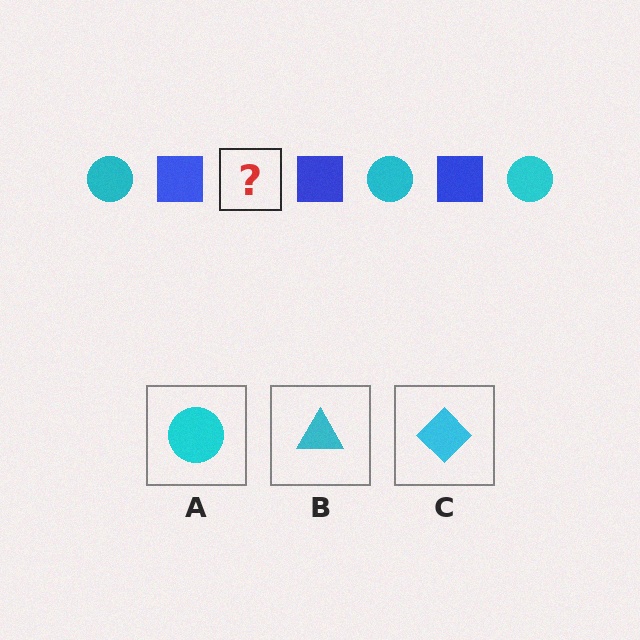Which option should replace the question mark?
Option A.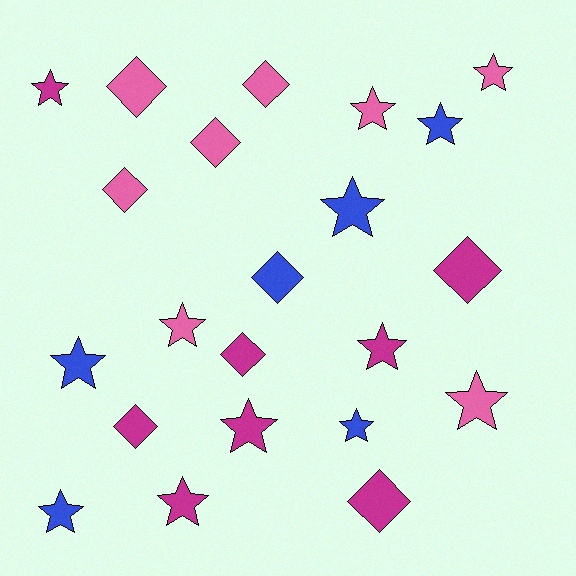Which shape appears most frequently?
Star, with 13 objects.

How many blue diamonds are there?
There is 1 blue diamond.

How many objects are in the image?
There are 22 objects.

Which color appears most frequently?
Pink, with 8 objects.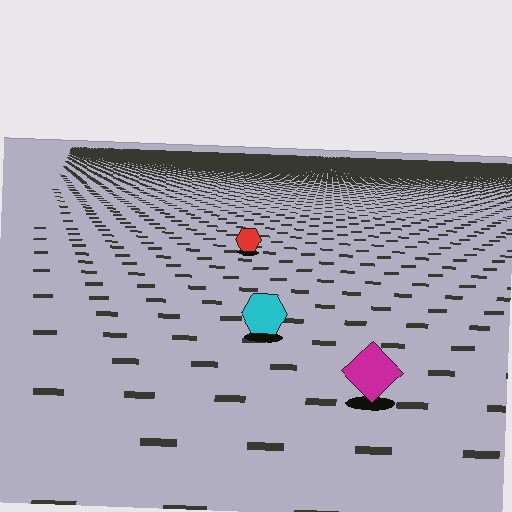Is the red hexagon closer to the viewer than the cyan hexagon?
No. The cyan hexagon is closer — you can tell from the texture gradient: the ground texture is coarser near it.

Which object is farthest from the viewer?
The red hexagon is farthest from the viewer. It appears smaller and the ground texture around it is denser.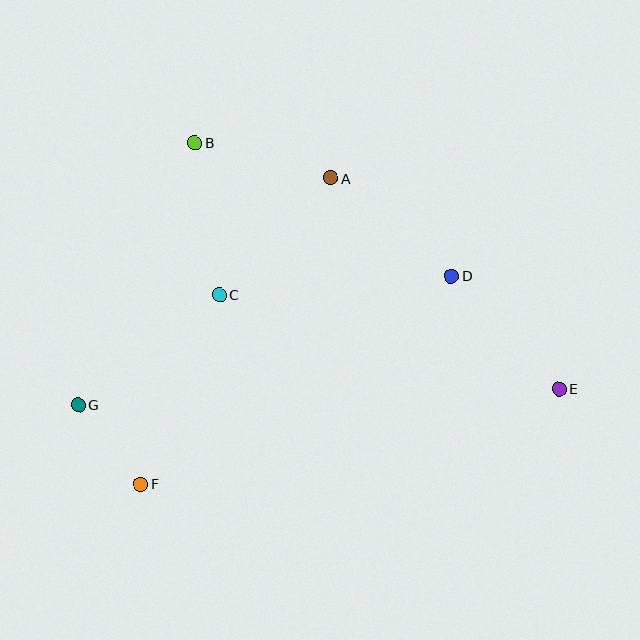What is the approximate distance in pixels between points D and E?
The distance between D and E is approximately 156 pixels.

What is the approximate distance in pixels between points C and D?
The distance between C and D is approximately 233 pixels.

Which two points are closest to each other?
Points F and G are closest to each other.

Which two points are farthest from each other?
Points E and G are farthest from each other.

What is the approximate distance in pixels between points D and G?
The distance between D and G is approximately 395 pixels.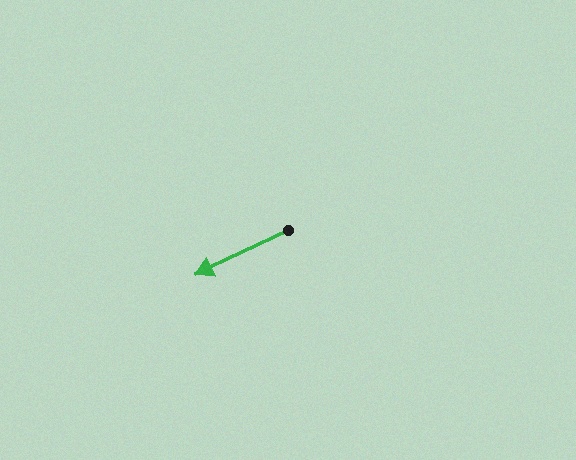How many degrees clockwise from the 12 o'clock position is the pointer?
Approximately 245 degrees.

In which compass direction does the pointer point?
Southwest.